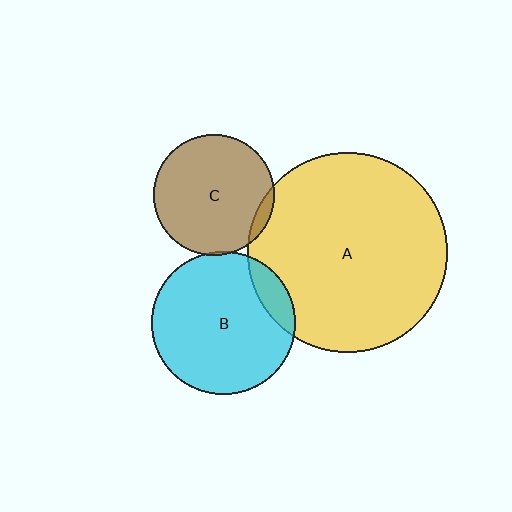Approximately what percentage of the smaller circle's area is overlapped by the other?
Approximately 5%.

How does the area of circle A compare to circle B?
Approximately 1.9 times.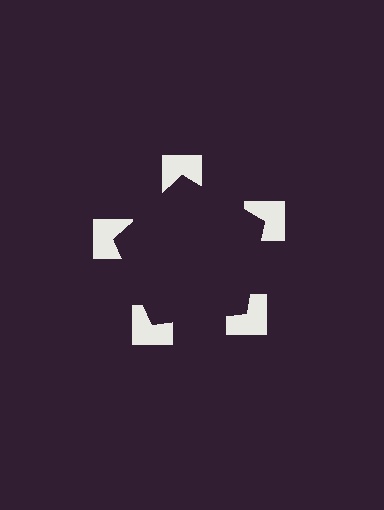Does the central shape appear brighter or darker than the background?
It typically appears slightly darker than the background, even though no actual brightness change is drawn.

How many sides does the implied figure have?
5 sides.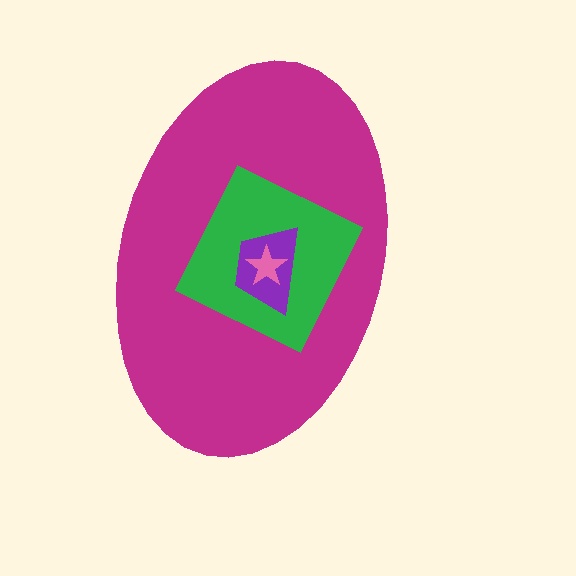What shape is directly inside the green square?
The purple trapezoid.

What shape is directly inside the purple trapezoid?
The pink star.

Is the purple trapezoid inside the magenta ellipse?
Yes.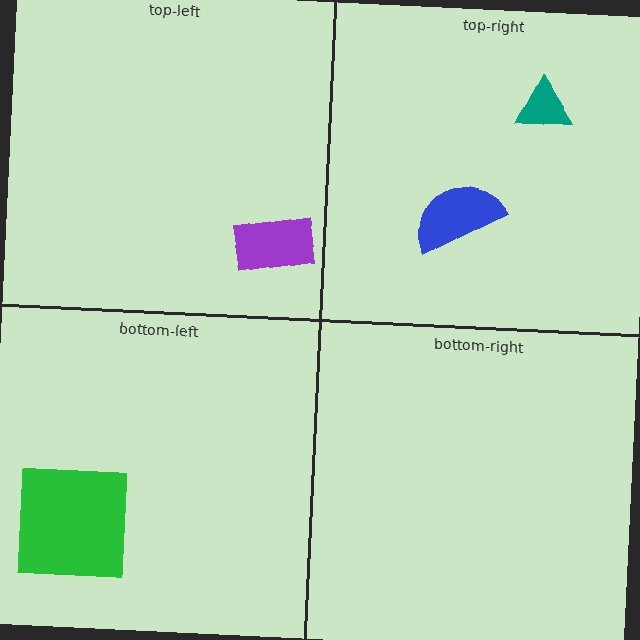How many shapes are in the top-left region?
1.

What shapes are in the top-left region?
The purple rectangle.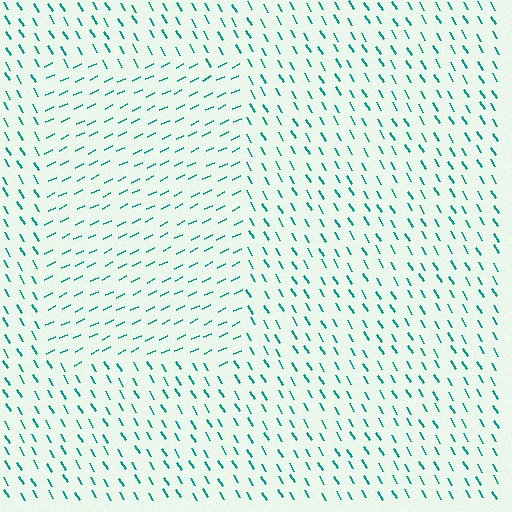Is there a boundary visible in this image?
Yes, there is a texture boundary formed by a change in line orientation.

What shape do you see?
I see a rectangle.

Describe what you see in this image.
The image is filled with small teal line segments. A rectangle region in the image has lines oriented differently from the surrounding lines, creating a visible texture boundary.